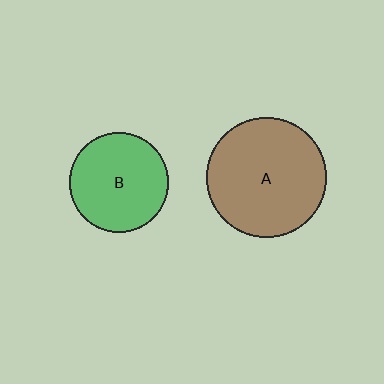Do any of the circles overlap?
No, none of the circles overlap.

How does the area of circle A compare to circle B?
Approximately 1.5 times.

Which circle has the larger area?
Circle A (brown).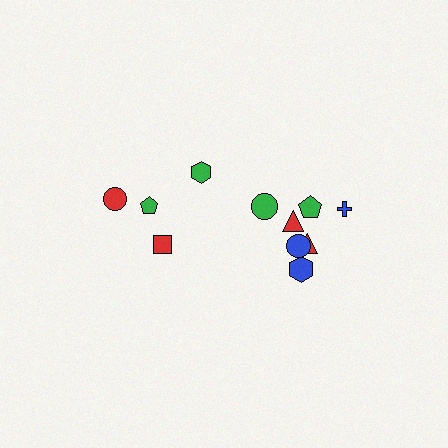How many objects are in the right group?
There are 7 objects.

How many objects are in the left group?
There are 4 objects.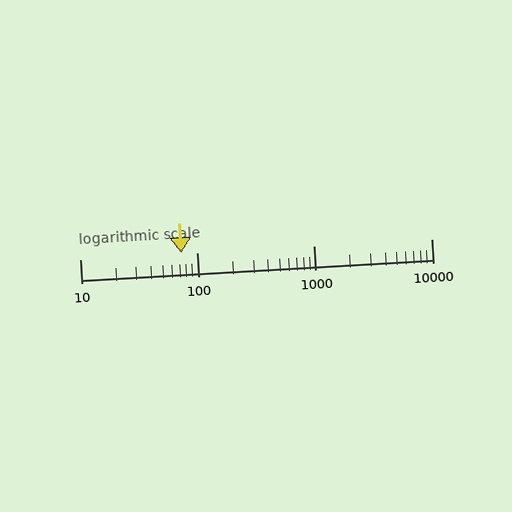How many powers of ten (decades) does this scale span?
The scale spans 3 decades, from 10 to 10000.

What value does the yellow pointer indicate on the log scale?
The pointer indicates approximately 74.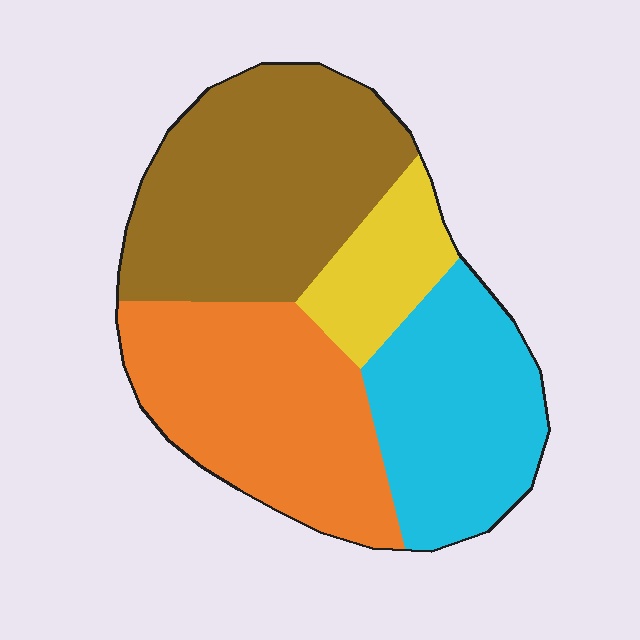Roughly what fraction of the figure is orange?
Orange covers roughly 30% of the figure.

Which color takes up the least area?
Yellow, at roughly 10%.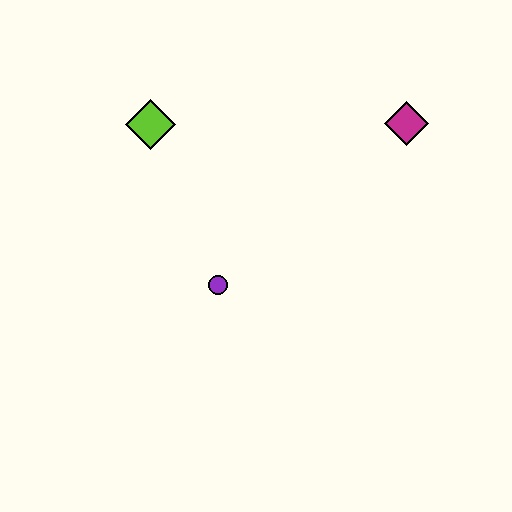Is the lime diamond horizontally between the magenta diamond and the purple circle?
No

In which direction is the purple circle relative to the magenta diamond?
The purple circle is to the left of the magenta diamond.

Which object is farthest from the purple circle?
The magenta diamond is farthest from the purple circle.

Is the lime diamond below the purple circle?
No